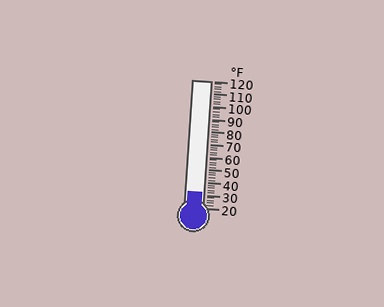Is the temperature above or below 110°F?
The temperature is below 110°F.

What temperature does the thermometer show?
The thermometer shows approximately 32°F.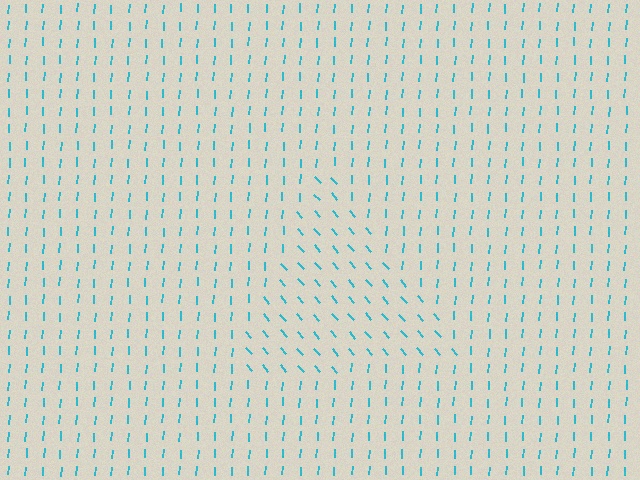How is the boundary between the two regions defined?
The boundary is defined purely by a change in line orientation (approximately 45 degrees difference). All lines are the same color and thickness.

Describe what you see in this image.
The image is filled with small cyan line segments. A triangle region in the image has lines oriented differently from the surrounding lines, creating a visible texture boundary.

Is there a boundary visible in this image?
Yes, there is a texture boundary formed by a change in line orientation.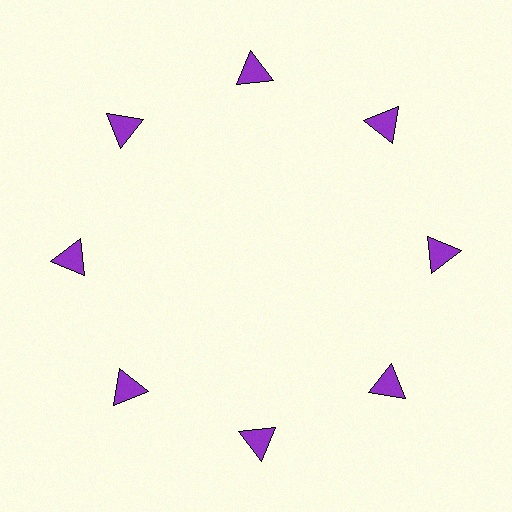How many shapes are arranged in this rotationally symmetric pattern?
There are 8 shapes, arranged in 8 groups of 1.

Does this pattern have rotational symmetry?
Yes, this pattern has 8-fold rotational symmetry. It looks the same after rotating 45 degrees around the center.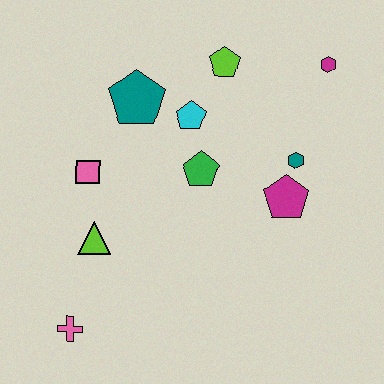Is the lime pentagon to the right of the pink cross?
Yes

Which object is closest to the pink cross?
The lime triangle is closest to the pink cross.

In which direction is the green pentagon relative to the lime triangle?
The green pentagon is to the right of the lime triangle.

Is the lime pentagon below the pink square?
No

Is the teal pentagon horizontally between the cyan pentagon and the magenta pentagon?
No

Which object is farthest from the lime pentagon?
The pink cross is farthest from the lime pentagon.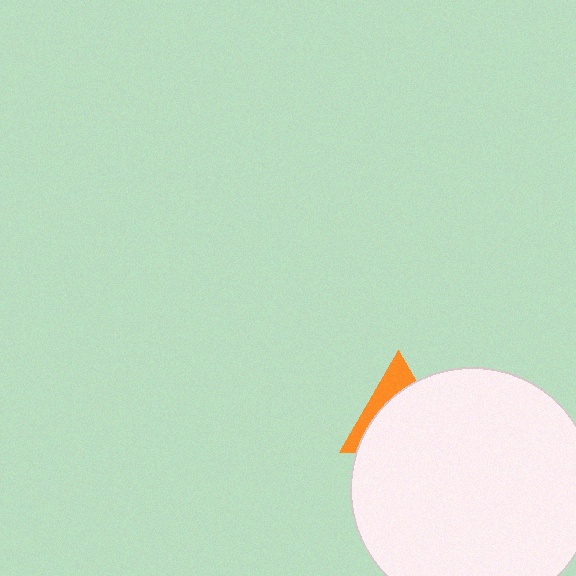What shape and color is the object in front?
The object in front is a white circle.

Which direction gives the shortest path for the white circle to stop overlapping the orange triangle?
Moving down gives the shortest separation.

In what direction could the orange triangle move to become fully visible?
The orange triangle could move up. That would shift it out from behind the white circle entirely.